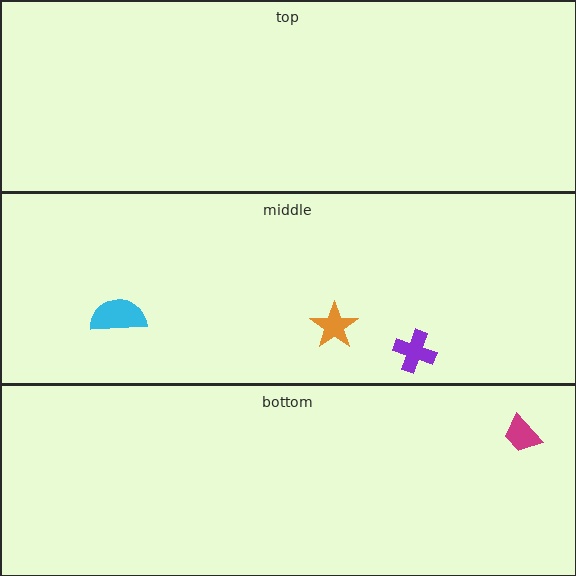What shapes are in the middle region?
The cyan semicircle, the purple cross, the orange star.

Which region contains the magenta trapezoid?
The bottom region.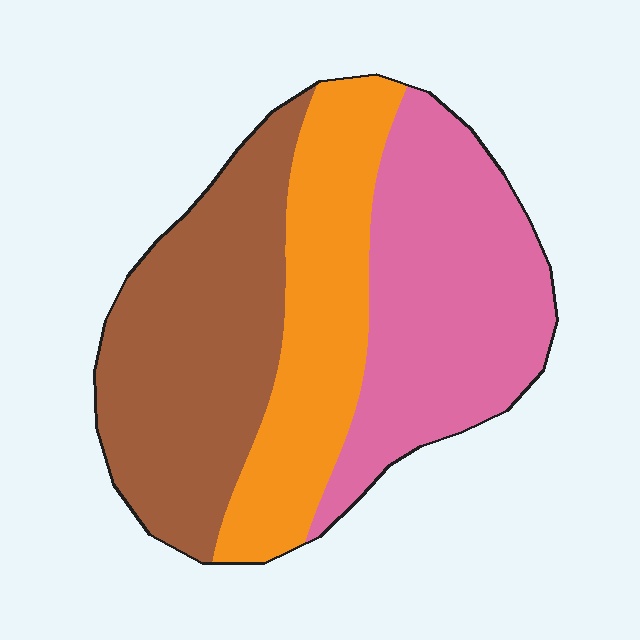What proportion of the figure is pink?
Pink covers 36% of the figure.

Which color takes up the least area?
Orange, at roughly 25%.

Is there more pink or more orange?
Pink.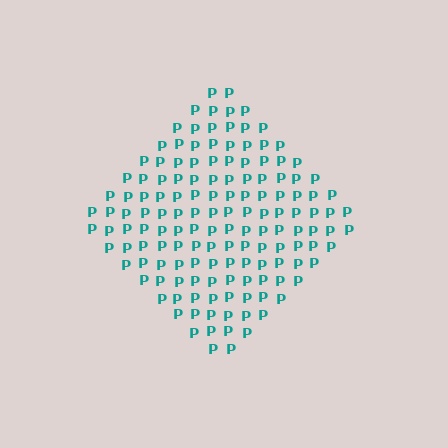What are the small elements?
The small elements are letter P's.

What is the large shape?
The large shape is a diamond.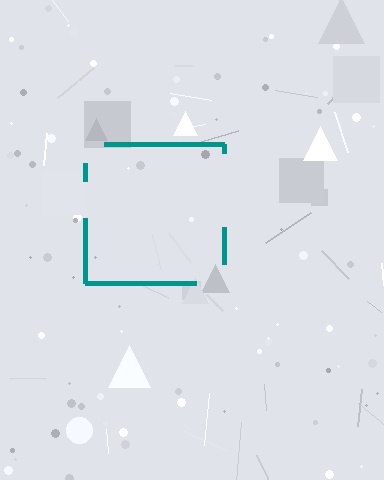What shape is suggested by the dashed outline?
The dashed outline suggests a square.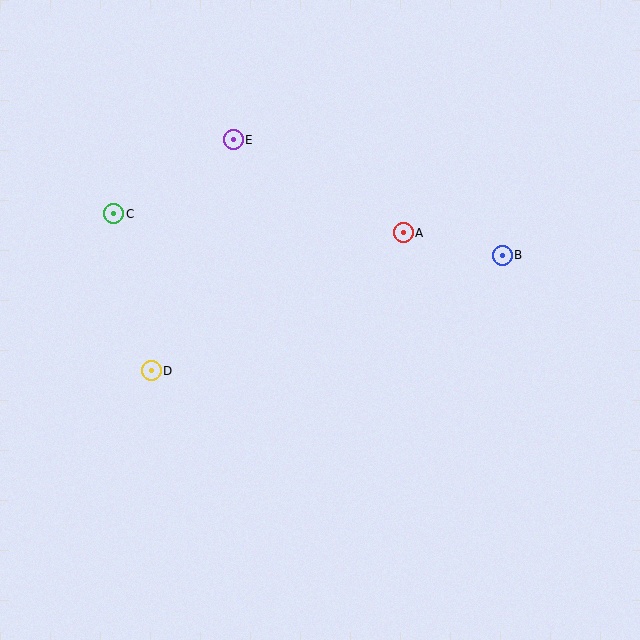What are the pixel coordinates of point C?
Point C is at (114, 214).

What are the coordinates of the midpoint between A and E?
The midpoint between A and E is at (318, 186).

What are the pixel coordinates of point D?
Point D is at (151, 371).